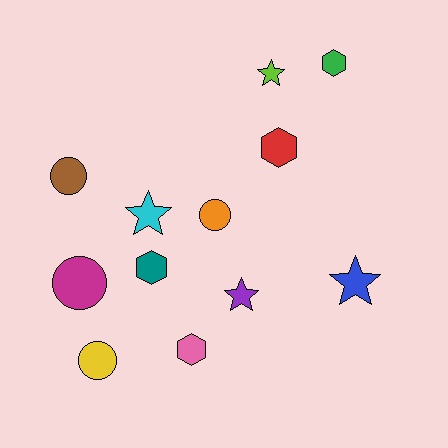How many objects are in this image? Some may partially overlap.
There are 12 objects.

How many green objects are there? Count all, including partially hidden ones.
There is 1 green object.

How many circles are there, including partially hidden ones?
There are 4 circles.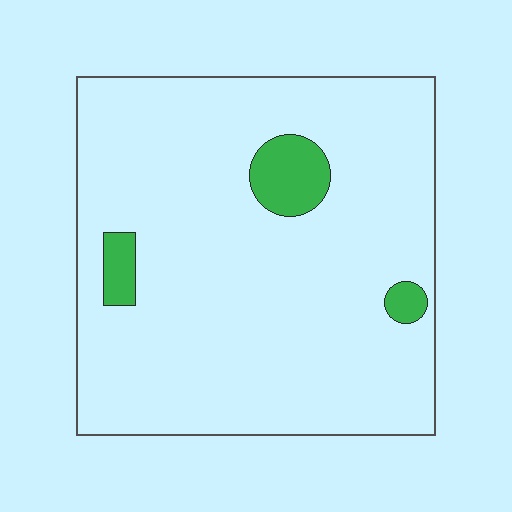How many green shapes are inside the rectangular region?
3.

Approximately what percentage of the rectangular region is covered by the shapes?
Approximately 5%.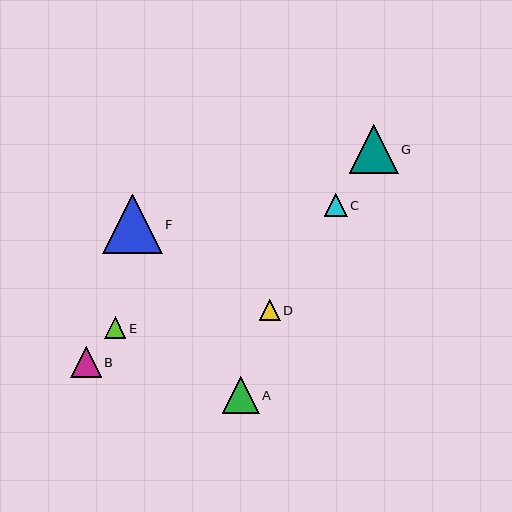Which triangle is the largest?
Triangle F is the largest with a size of approximately 60 pixels.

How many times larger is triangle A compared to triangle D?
Triangle A is approximately 1.8 times the size of triangle D.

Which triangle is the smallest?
Triangle D is the smallest with a size of approximately 21 pixels.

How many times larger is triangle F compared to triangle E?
Triangle F is approximately 2.8 times the size of triangle E.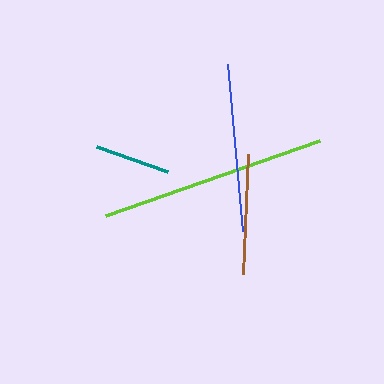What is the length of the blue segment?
The blue segment is approximately 168 pixels long.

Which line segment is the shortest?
The teal line is the shortest at approximately 76 pixels.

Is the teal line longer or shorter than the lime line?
The lime line is longer than the teal line.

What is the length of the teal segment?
The teal segment is approximately 76 pixels long.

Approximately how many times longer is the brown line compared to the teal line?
The brown line is approximately 1.6 times the length of the teal line.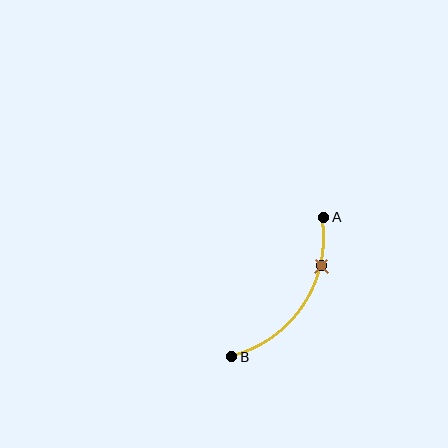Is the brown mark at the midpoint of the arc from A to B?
No. The brown mark lies on the arc but is closer to endpoint A. The arc midpoint would be at the point on the curve equidistant along the arc from both A and B.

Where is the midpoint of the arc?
The arc midpoint is the point on the curve farthest from the straight line joining A and B. It sits to the right of that line.